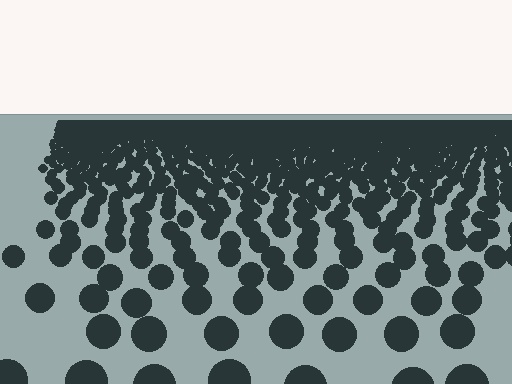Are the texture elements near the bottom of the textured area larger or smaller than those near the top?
Larger. Near the bottom, elements are closer to the viewer and appear at a bigger on-screen size.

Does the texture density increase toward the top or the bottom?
Density increases toward the top.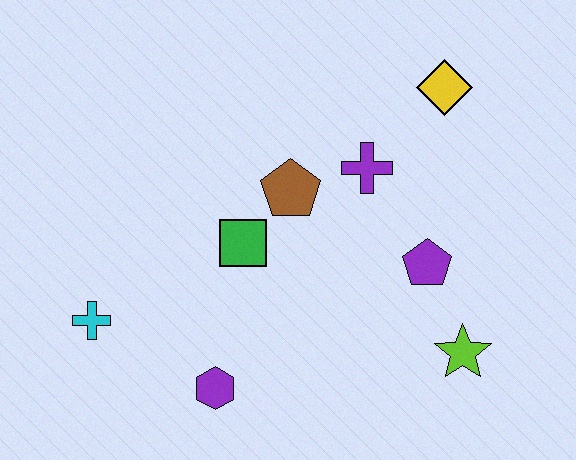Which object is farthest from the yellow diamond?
The cyan cross is farthest from the yellow diamond.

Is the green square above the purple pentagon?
Yes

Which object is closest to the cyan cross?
The purple hexagon is closest to the cyan cross.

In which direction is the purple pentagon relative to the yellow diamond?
The purple pentagon is below the yellow diamond.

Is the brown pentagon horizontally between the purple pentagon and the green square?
Yes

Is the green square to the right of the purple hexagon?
Yes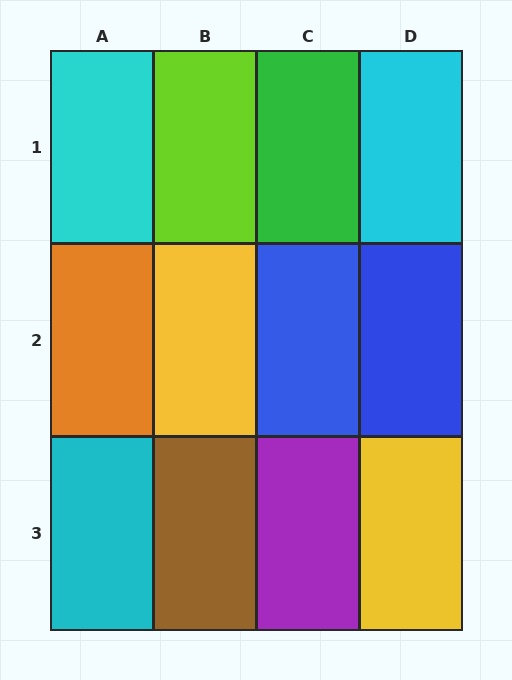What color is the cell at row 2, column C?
Blue.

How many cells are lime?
1 cell is lime.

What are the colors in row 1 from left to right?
Cyan, lime, green, cyan.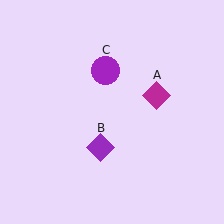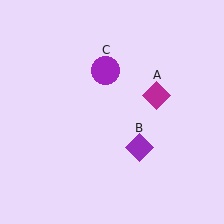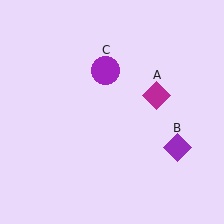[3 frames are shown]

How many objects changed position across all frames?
1 object changed position: purple diamond (object B).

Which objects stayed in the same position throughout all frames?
Magenta diamond (object A) and purple circle (object C) remained stationary.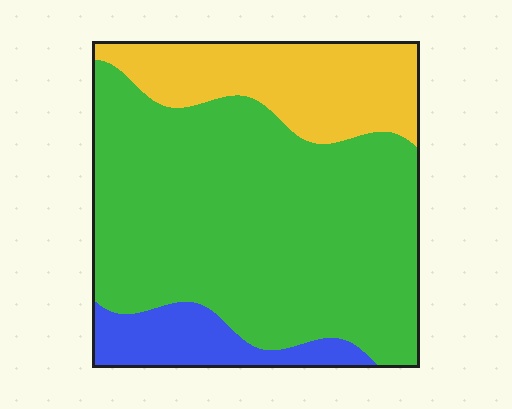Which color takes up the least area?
Blue, at roughly 10%.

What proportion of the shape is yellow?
Yellow covers 22% of the shape.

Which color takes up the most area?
Green, at roughly 65%.